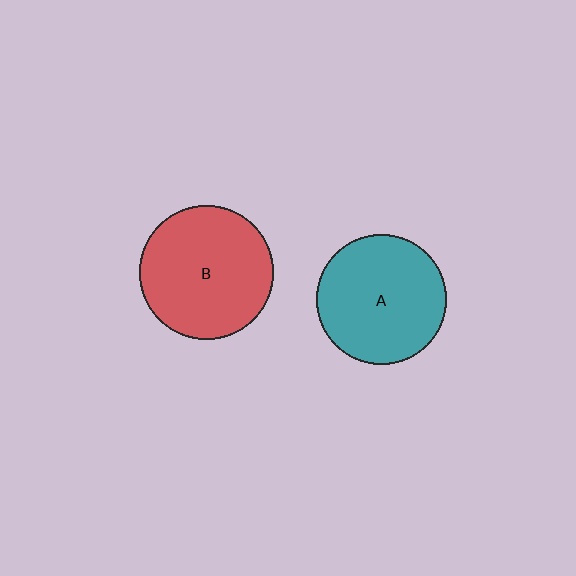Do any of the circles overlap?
No, none of the circles overlap.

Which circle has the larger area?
Circle B (red).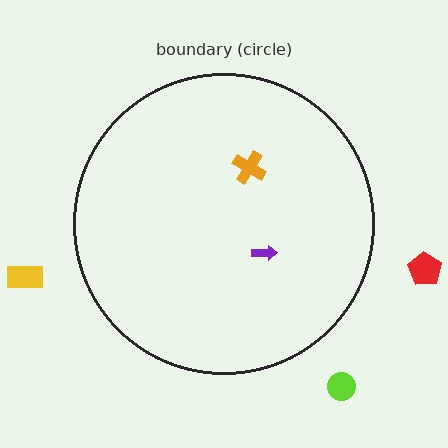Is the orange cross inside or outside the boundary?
Inside.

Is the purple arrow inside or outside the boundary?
Inside.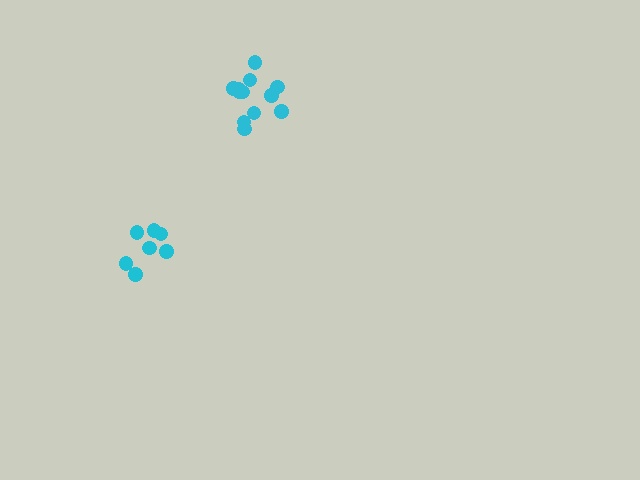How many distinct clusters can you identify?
There are 2 distinct clusters.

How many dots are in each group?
Group 1: 12 dots, Group 2: 7 dots (19 total).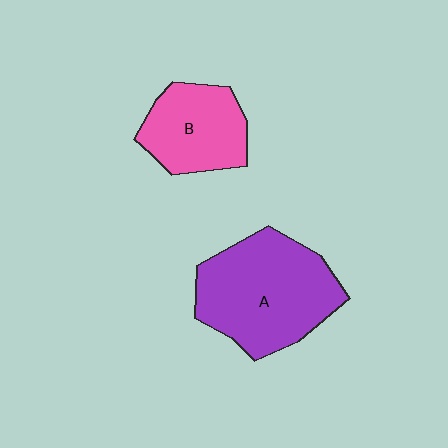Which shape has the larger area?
Shape A (purple).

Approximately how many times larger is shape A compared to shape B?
Approximately 1.6 times.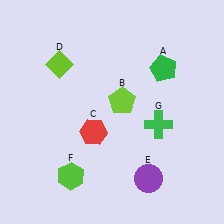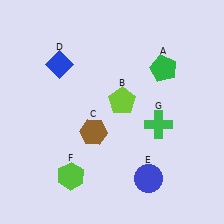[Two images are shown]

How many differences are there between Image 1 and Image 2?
There are 3 differences between the two images.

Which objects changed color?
C changed from red to brown. D changed from lime to blue. E changed from purple to blue.